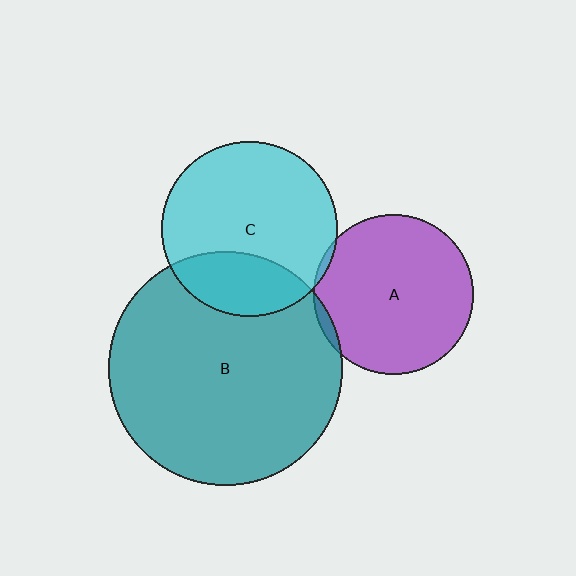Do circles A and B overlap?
Yes.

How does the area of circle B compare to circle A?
Approximately 2.1 times.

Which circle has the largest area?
Circle B (teal).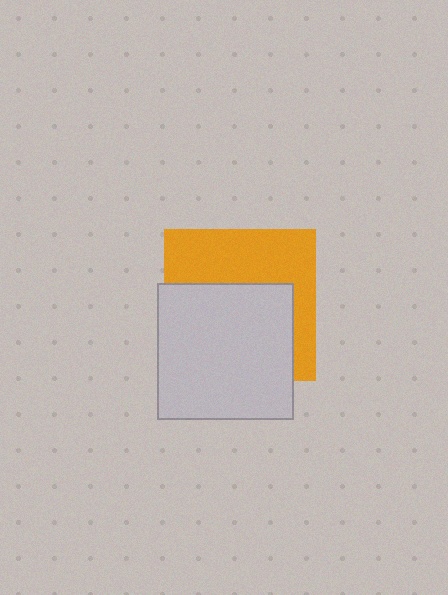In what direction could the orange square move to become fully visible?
The orange square could move up. That would shift it out from behind the light gray square entirely.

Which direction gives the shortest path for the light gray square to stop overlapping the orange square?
Moving down gives the shortest separation.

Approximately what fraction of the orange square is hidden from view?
Roughly 55% of the orange square is hidden behind the light gray square.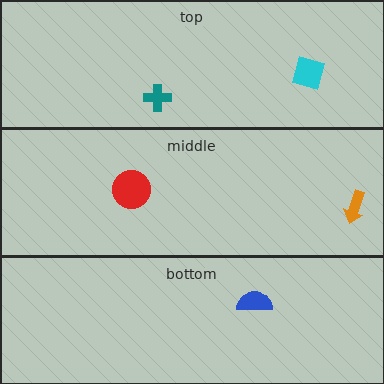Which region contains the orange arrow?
The middle region.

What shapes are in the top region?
The cyan square, the teal cross.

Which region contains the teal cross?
The top region.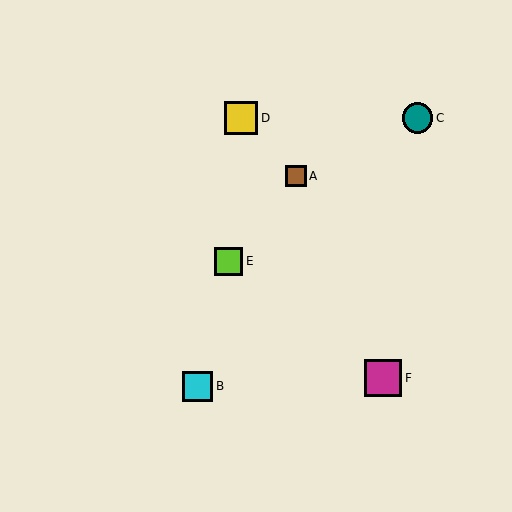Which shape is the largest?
The magenta square (labeled F) is the largest.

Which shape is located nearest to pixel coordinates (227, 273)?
The lime square (labeled E) at (229, 261) is nearest to that location.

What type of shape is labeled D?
Shape D is a yellow square.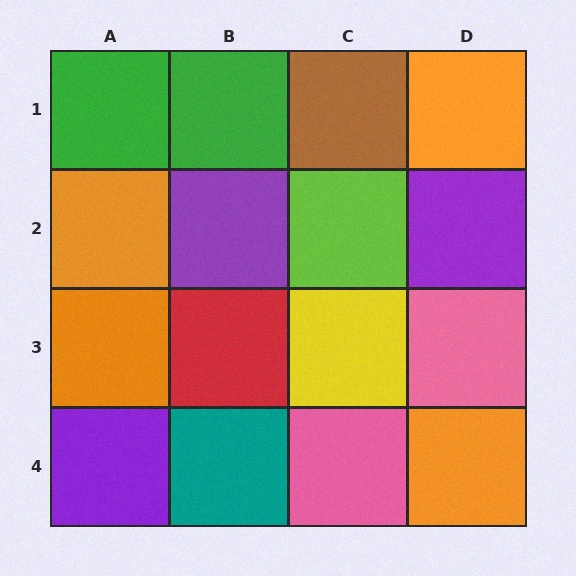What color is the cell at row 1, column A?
Green.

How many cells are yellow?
1 cell is yellow.